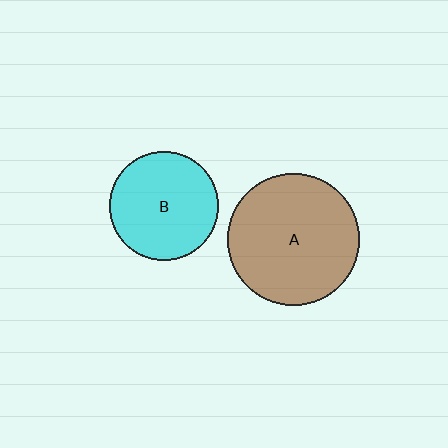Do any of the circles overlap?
No, none of the circles overlap.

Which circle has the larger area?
Circle A (brown).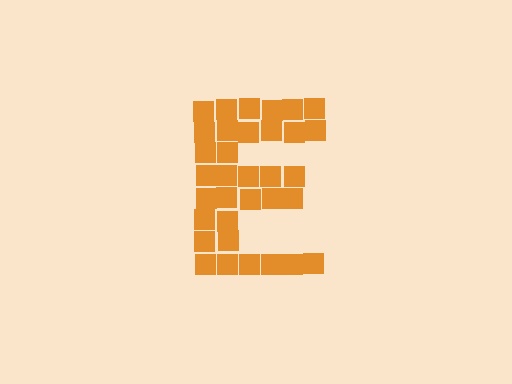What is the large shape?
The large shape is the letter E.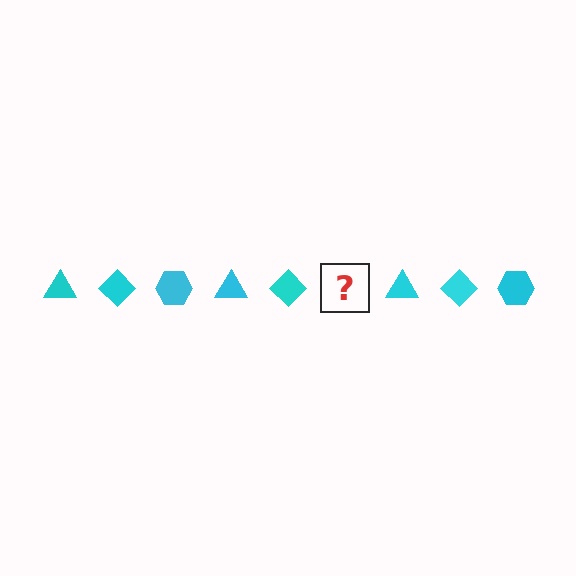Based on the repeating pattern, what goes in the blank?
The blank should be a cyan hexagon.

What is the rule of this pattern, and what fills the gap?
The rule is that the pattern cycles through triangle, diamond, hexagon shapes in cyan. The gap should be filled with a cyan hexagon.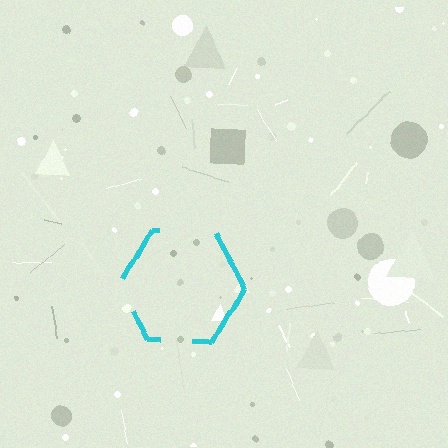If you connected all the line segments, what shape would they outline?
They would outline a hexagon.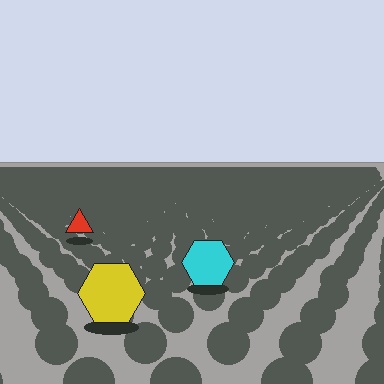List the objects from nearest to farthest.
From nearest to farthest: the yellow hexagon, the cyan hexagon, the red triangle.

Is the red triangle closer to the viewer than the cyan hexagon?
No. The cyan hexagon is closer — you can tell from the texture gradient: the ground texture is coarser near it.